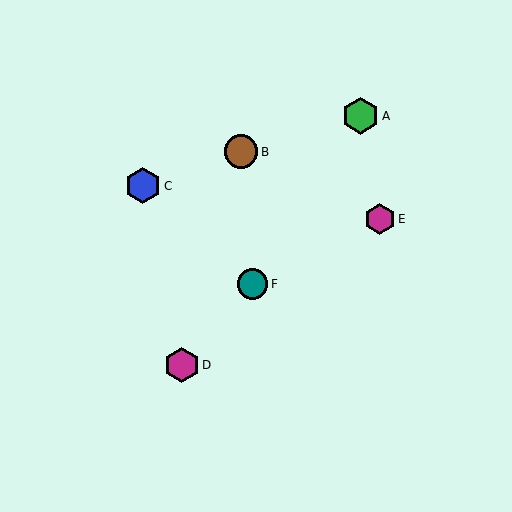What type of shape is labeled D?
Shape D is a magenta hexagon.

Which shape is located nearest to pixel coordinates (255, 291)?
The teal circle (labeled F) at (253, 284) is nearest to that location.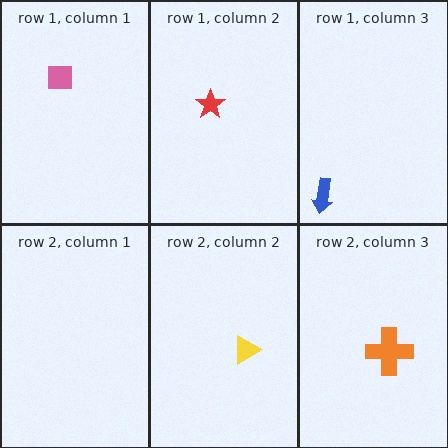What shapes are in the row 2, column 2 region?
The yellow triangle.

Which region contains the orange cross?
The row 2, column 3 region.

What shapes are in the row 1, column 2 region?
The red star.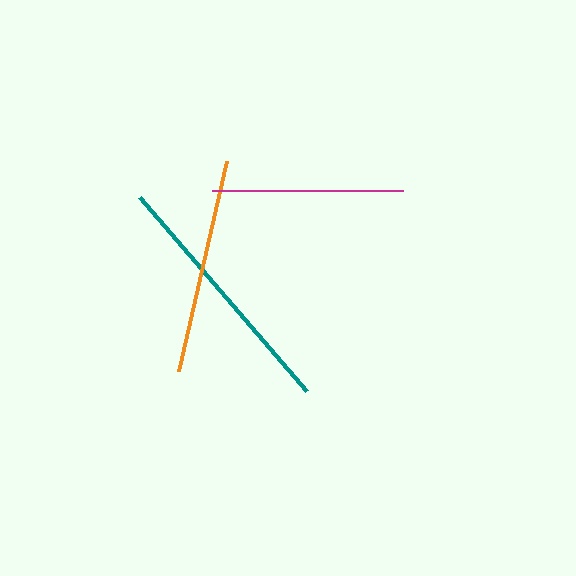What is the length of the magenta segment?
The magenta segment is approximately 191 pixels long.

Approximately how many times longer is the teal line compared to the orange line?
The teal line is approximately 1.2 times the length of the orange line.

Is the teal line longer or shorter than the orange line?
The teal line is longer than the orange line.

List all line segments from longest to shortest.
From longest to shortest: teal, orange, magenta.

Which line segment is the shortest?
The magenta line is the shortest at approximately 191 pixels.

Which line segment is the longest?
The teal line is the longest at approximately 256 pixels.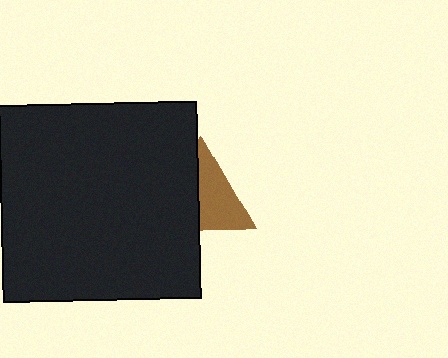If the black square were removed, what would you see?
You would see the complete brown triangle.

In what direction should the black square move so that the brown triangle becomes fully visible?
The black square should move left. That is the shortest direction to clear the overlap and leave the brown triangle fully visible.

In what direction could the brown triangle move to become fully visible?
The brown triangle could move right. That would shift it out from behind the black square entirely.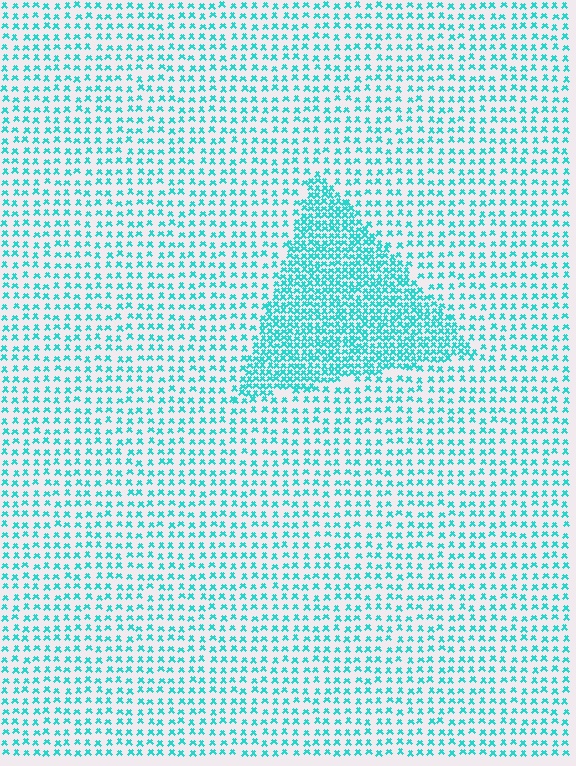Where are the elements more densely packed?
The elements are more densely packed inside the triangle boundary.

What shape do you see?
I see a triangle.